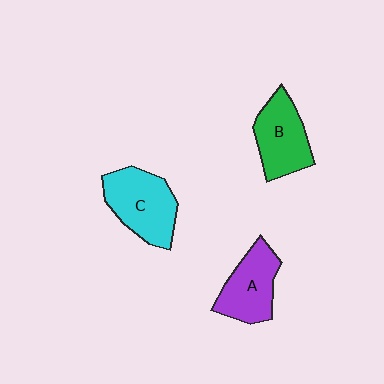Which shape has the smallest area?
Shape A (purple).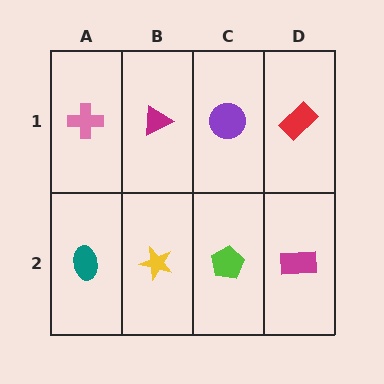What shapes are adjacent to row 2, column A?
A pink cross (row 1, column A), a yellow star (row 2, column B).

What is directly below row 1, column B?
A yellow star.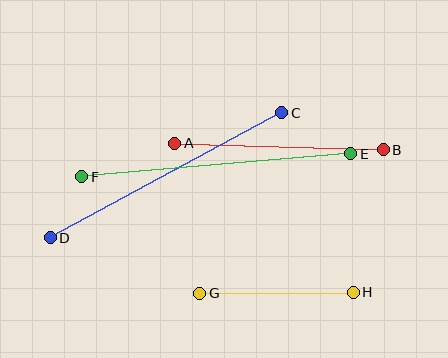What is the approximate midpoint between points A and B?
The midpoint is at approximately (279, 147) pixels.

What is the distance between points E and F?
The distance is approximately 270 pixels.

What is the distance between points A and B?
The distance is approximately 208 pixels.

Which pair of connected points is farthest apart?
Points E and F are farthest apart.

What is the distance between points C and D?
The distance is approximately 263 pixels.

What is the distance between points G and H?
The distance is approximately 154 pixels.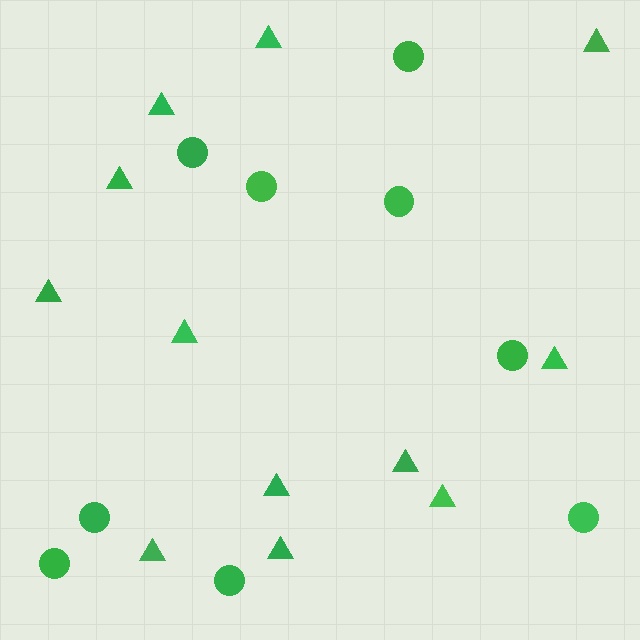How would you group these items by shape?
There are 2 groups: one group of triangles (12) and one group of circles (9).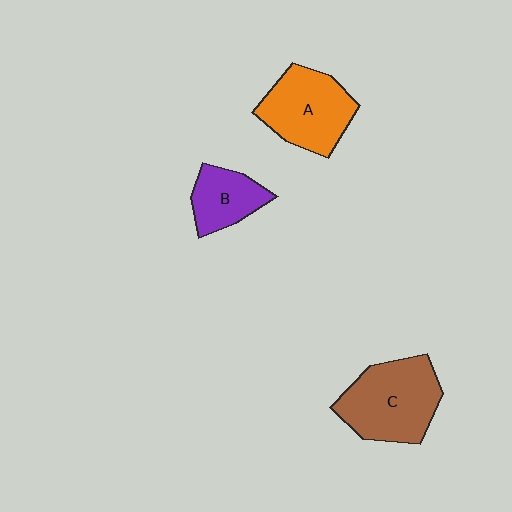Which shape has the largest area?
Shape C (brown).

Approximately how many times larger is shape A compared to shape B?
Approximately 1.6 times.